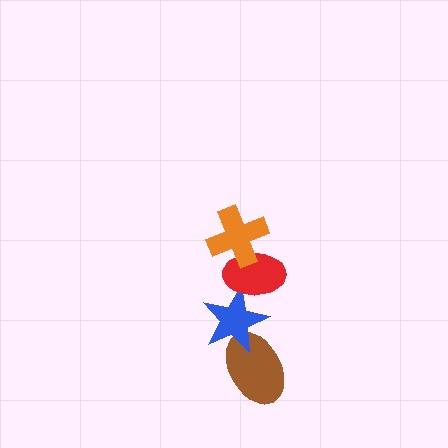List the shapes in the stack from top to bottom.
From top to bottom: the orange cross, the red ellipse, the blue star, the brown ellipse.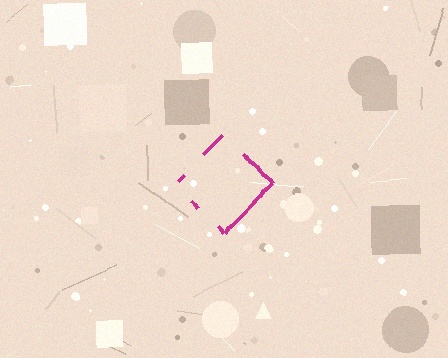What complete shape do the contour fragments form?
The contour fragments form a diamond.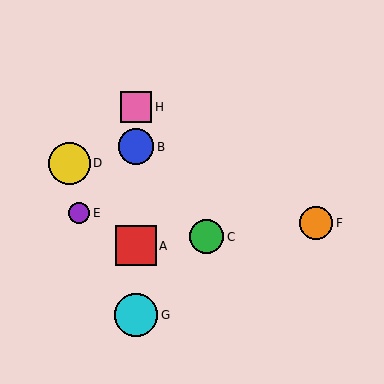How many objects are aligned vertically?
4 objects (A, B, G, H) are aligned vertically.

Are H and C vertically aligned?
No, H is at x≈136 and C is at x≈207.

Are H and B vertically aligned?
Yes, both are at x≈136.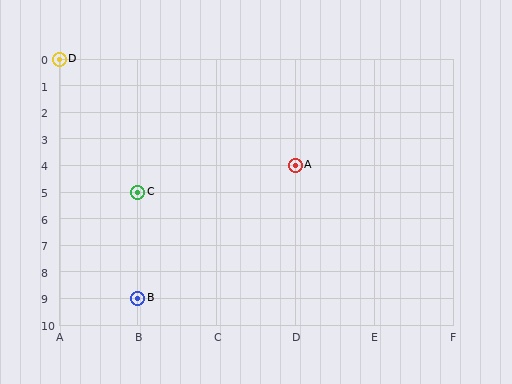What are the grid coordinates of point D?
Point D is at grid coordinates (A, 0).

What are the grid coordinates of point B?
Point B is at grid coordinates (B, 9).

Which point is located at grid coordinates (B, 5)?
Point C is at (B, 5).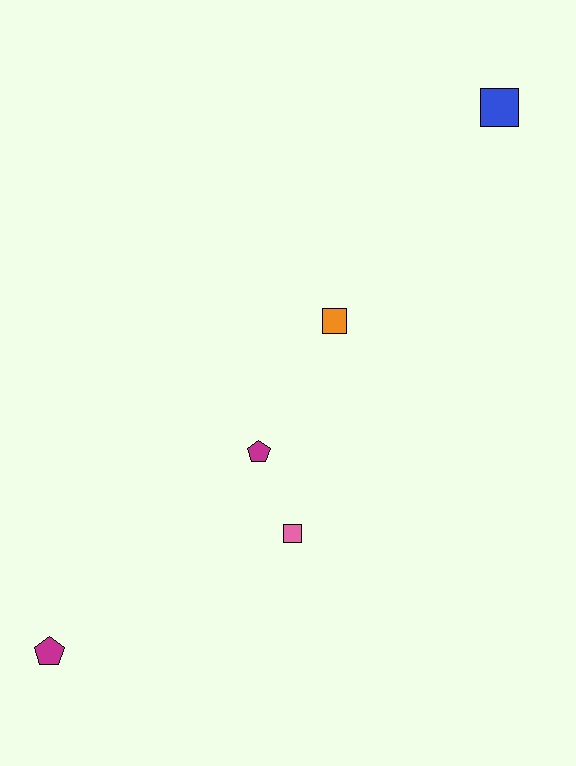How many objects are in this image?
There are 5 objects.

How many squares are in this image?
There are 3 squares.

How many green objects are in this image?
There are no green objects.